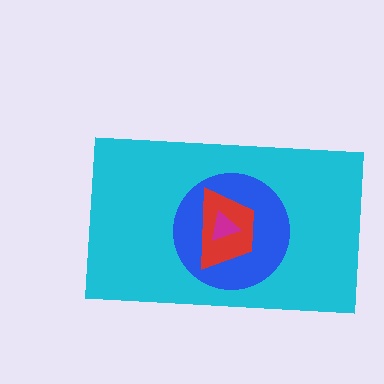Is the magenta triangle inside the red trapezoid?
Yes.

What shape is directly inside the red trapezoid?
The magenta triangle.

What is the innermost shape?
The magenta triangle.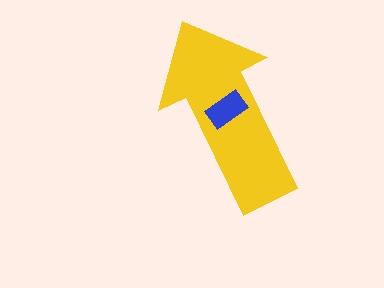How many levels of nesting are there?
2.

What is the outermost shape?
The yellow arrow.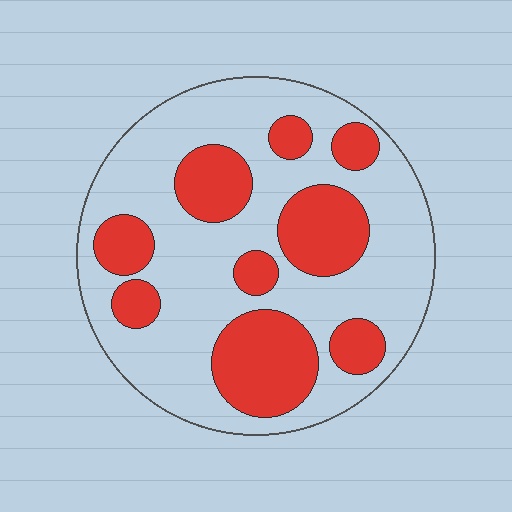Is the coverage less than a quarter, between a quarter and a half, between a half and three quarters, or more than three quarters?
Between a quarter and a half.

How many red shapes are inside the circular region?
9.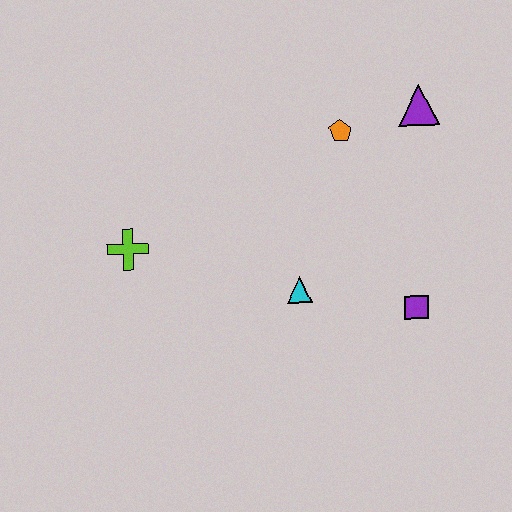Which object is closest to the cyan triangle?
The purple square is closest to the cyan triangle.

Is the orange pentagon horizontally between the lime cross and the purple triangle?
Yes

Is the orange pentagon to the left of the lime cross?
No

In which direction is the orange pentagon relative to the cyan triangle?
The orange pentagon is above the cyan triangle.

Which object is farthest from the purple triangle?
The lime cross is farthest from the purple triangle.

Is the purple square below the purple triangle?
Yes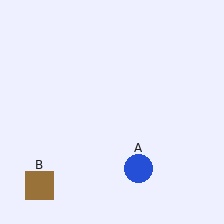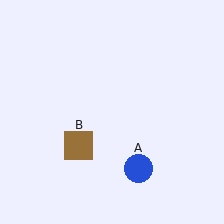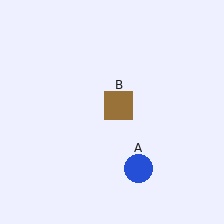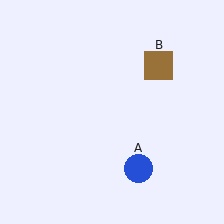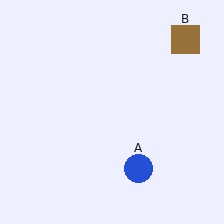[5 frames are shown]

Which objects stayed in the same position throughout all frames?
Blue circle (object A) remained stationary.